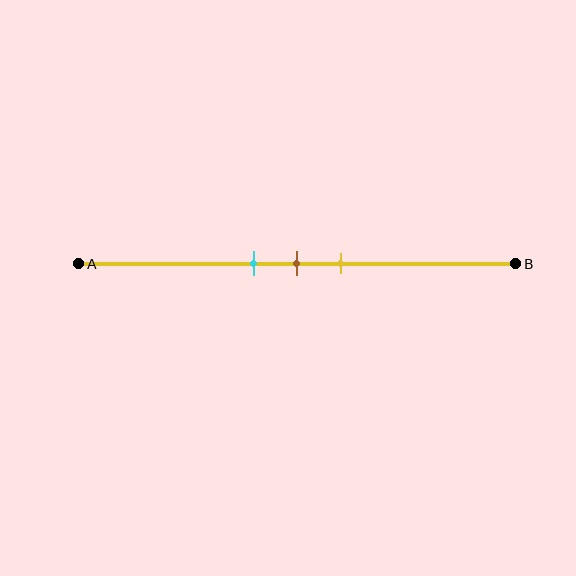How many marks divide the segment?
There are 3 marks dividing the segment.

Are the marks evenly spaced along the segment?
Yes, the marks are approximately evenly spaced.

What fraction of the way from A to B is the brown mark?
The brown mark is approximately 50% (0.5) of the way from A to B.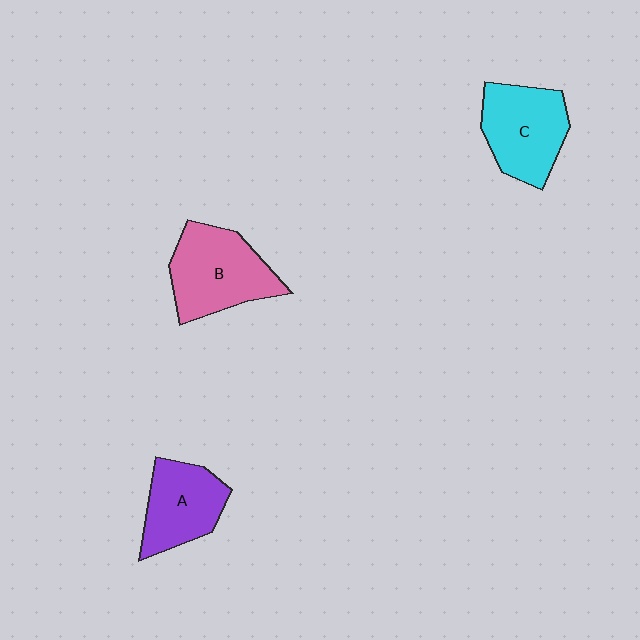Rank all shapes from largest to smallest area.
From largest to smallest: B (pink), C (cyan), A (purple).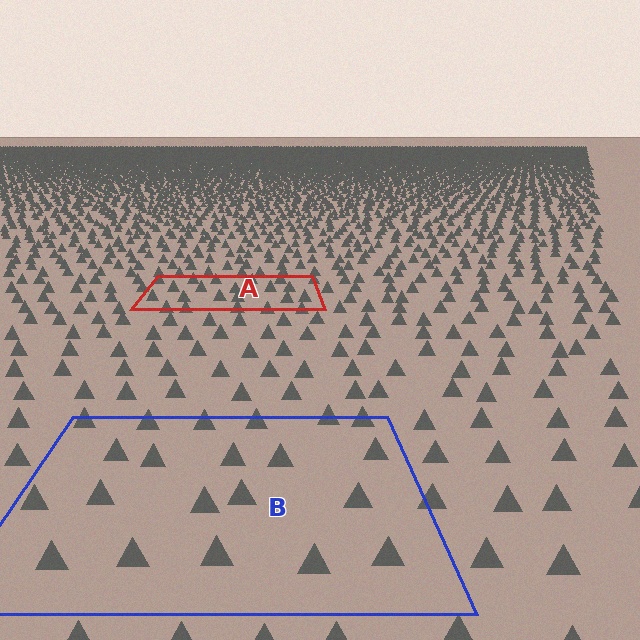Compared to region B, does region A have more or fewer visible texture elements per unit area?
Region A has more texture elements per unit area — they are packed more densely because it is farther away.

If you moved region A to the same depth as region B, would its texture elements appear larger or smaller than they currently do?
They would appear larger. At a closer depth, the same texture elements are projected at a bigger on-screen size.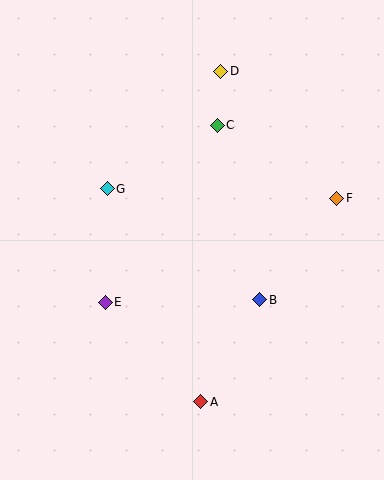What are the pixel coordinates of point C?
Point C is at (217, 125).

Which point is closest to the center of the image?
Point B at (260, 300) is closest to the center.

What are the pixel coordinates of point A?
Point A is at (201, 402).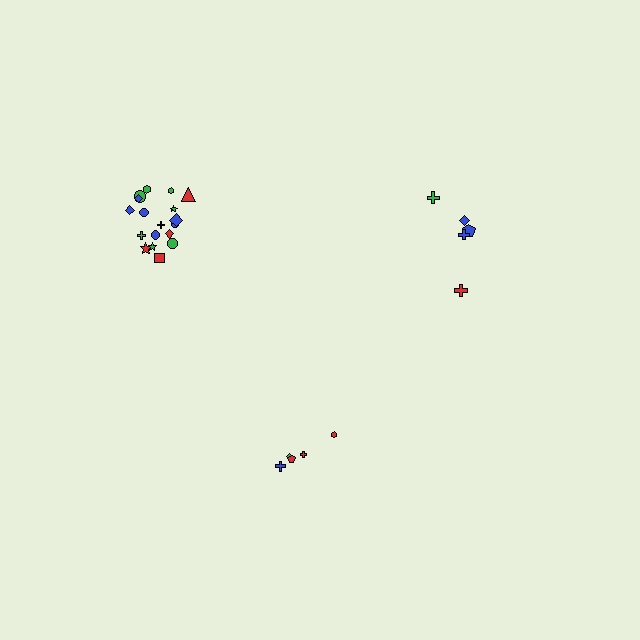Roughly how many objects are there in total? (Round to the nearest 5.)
Roughly 30 objects in total.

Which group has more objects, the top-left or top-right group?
The top-left group.